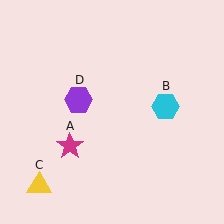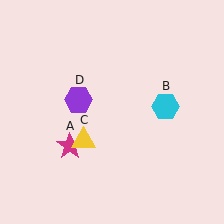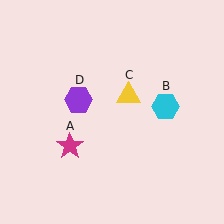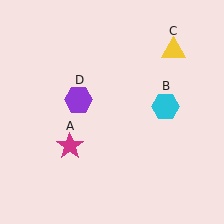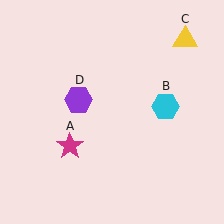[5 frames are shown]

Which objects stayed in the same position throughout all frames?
Magenta star (object A) and cyan hexagon (object B) and purple hexagon (object D) remained stationary.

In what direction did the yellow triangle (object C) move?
The yellow triangle (object C) moved up and to the right.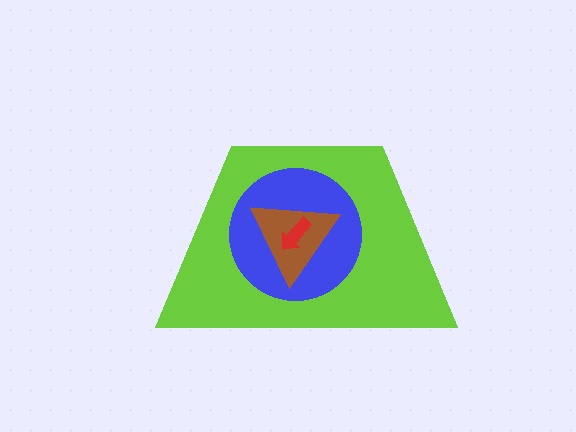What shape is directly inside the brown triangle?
The red arrow.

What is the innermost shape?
The red arrow.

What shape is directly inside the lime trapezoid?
The blue circle.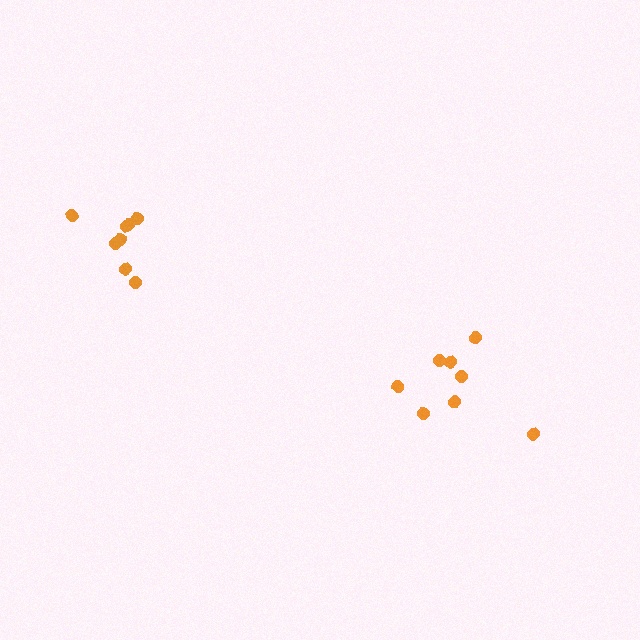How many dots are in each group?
Group 1: 8 dots, Group 2: 8 dots (16 total).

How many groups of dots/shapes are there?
There are 2 groups.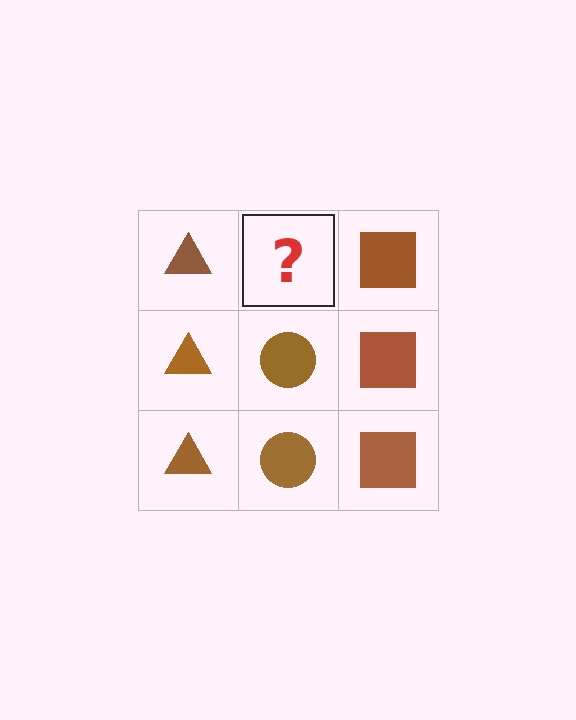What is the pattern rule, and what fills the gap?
The rule is that each column has a consistent shape. The gap should be filled with a brown circle.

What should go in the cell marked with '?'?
The missing cell should contain a brown circle.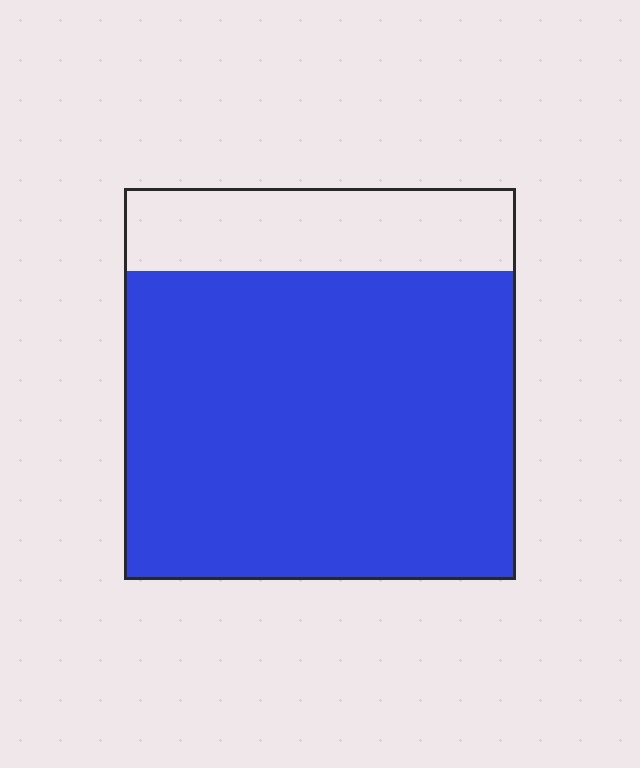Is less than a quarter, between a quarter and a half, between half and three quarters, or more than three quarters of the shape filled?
More than three quarters.